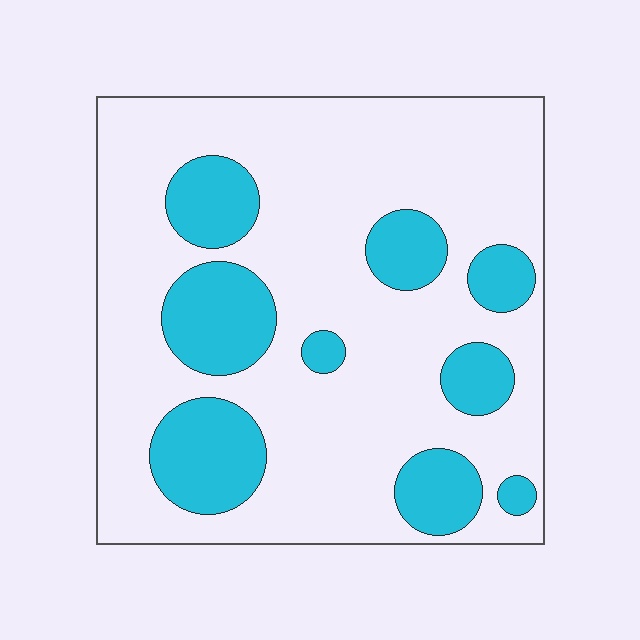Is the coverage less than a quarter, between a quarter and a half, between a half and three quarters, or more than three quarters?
Between a quarter and a half.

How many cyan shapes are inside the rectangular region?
9.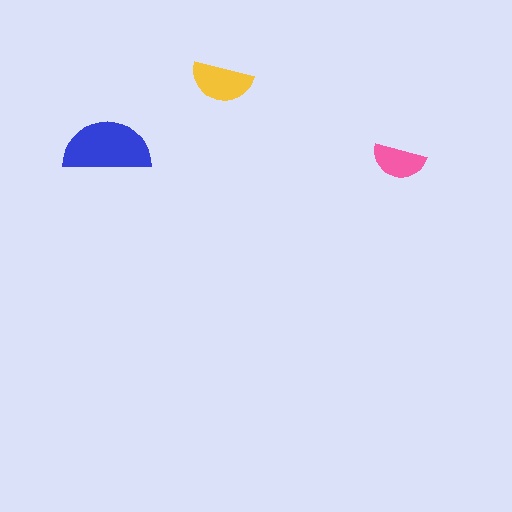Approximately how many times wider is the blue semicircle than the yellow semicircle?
About 1.5 times wider.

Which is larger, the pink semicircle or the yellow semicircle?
The yellow one.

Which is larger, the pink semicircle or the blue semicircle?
The blue one.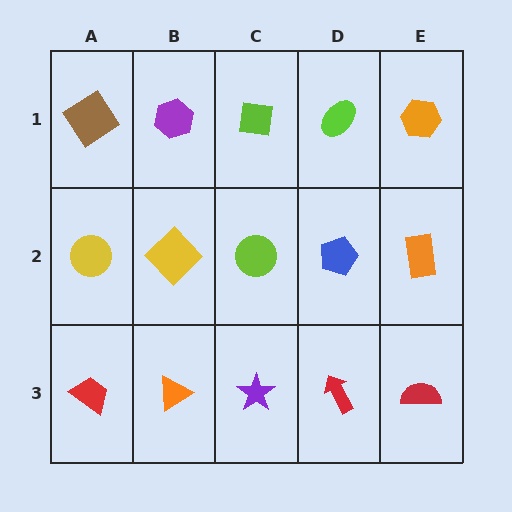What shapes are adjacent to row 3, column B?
A yellow diamond (row 2, column B), a red trapezoid (row 3, column A), a purple star (row 3, column C).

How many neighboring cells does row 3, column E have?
2.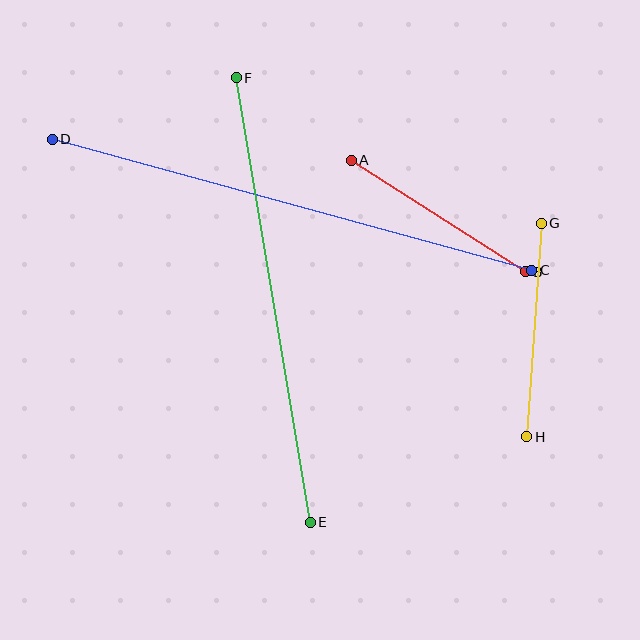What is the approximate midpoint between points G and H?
The midpoint is at approximately (534, 330) pixels.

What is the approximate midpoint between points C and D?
The midpoint is at approximately (292, 205) pixels.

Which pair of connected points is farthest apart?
Points C and D are farthest apart.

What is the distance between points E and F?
The distance is approximately 451 pixels.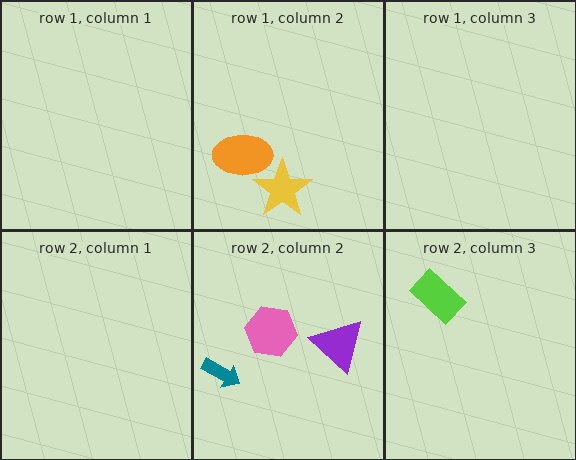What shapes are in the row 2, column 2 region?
The pink hexagon, the purple triangle, the teal arrow.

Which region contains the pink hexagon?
The row 2, column 2 region.